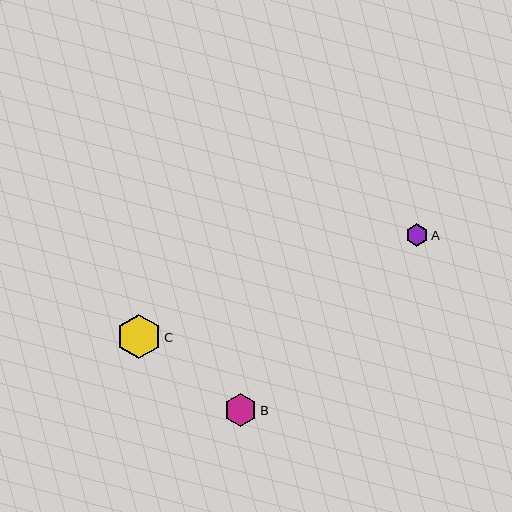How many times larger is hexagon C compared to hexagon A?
Hexagon C is approximately 2.0 times the size of hexagon A.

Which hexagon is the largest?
Hexagon C is the largest with a size of approximately 44 pixels.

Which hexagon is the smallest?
Hexagon A is the smallest with a size of approximately 23 pixels.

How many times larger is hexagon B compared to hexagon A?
Hexagon B is approximately 1.4 times the size of hexagon A.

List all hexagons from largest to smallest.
From largest to smallest: C, B, A.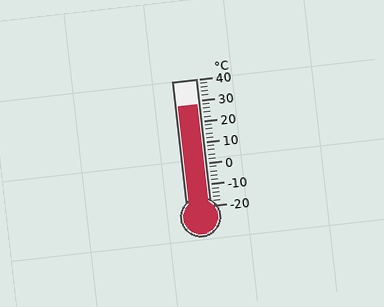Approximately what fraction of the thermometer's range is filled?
The thermometer is filled to approximately 80% of its range.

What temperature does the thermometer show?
The thermometer shows approximately 28°C.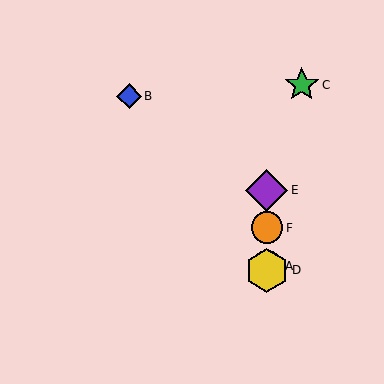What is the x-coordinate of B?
Object B is at x≈129.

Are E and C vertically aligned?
No, E is at x≈267 and C is at x≈302.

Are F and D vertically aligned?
Yes, both are at x≈267.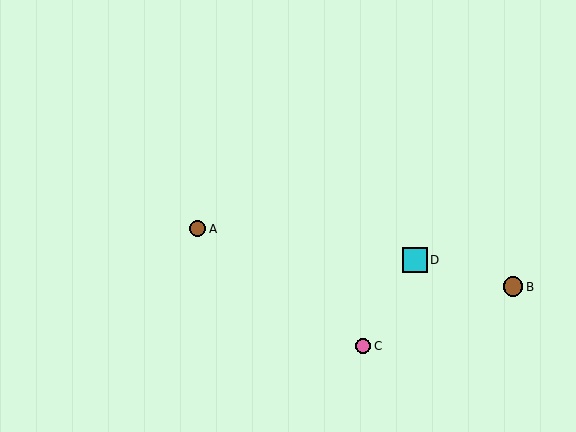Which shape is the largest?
The cyan square (labeled D) is the largest.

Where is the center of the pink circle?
The center of the pink circle is at (363, 346).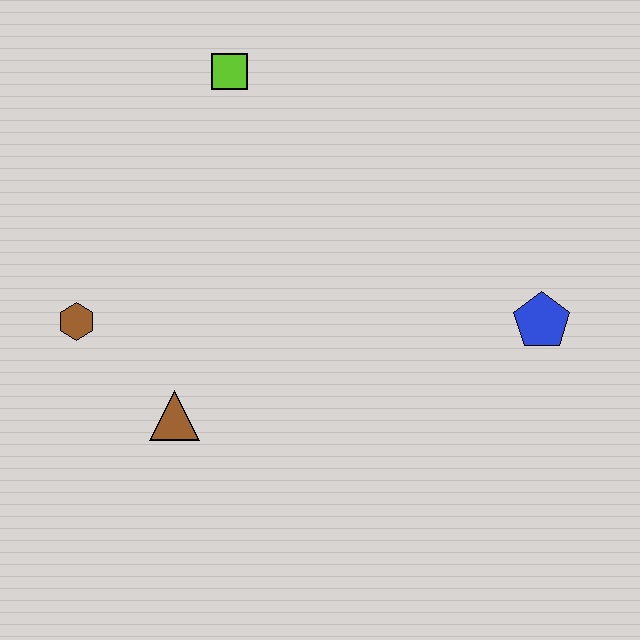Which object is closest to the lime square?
The brown hexagon is closest to the lime square.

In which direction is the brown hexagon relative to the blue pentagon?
The brown hexagon is to the left of the blue pentagon.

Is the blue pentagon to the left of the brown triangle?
No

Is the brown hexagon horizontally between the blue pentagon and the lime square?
No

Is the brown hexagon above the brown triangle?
Yes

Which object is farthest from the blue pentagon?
The brown hexagon is farthest from the blue pentagon.